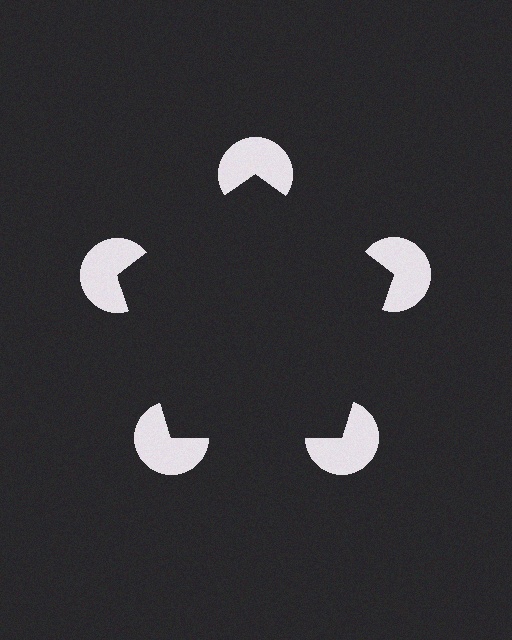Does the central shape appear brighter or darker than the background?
It typically appears slightly darker than the background, even though no actual brightness change is drawn.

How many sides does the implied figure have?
5 sides.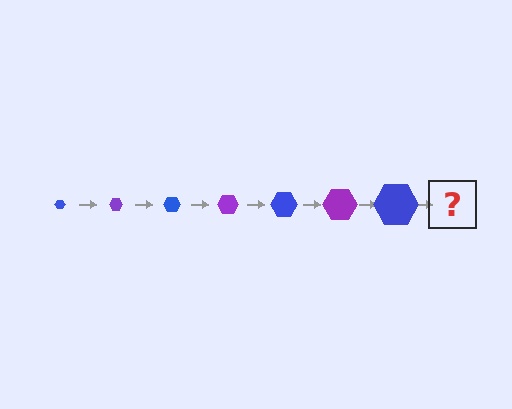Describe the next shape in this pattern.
It should be a purple hexagon, larger than the previous one.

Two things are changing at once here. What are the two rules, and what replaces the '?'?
The two rules are that the hexagon grows larger each step and the color cycles through blue and purple. The '?' should be a purple hexagon, larger than the previous one.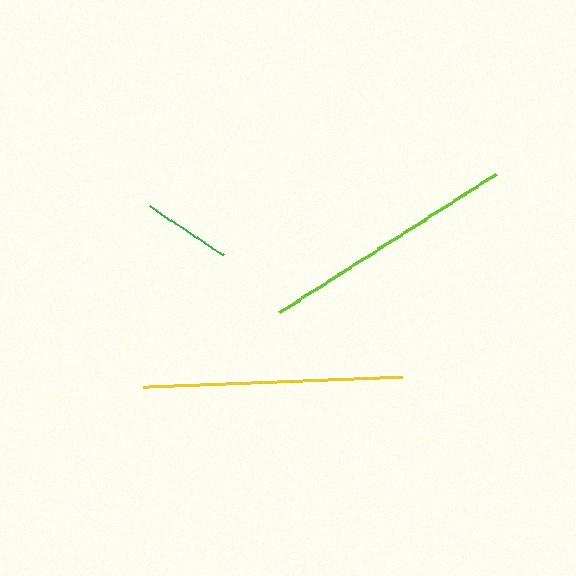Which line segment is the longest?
The yellow line is the longest at approximately 260 pixels.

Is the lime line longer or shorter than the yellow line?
The yellow line is longer than the lime line.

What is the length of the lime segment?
The lime segment is approximately 258 pixels long.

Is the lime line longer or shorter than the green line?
The lime line is longer than the green line.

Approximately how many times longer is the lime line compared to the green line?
The lime line is approximately 2.9 times the length of the green line.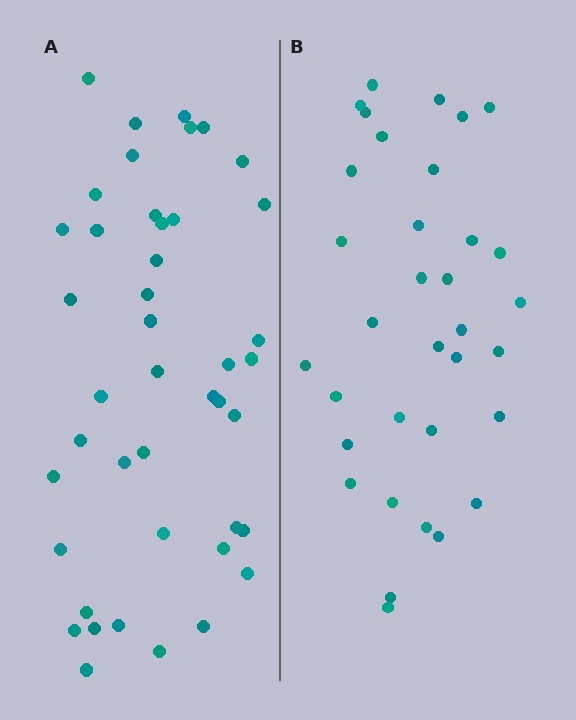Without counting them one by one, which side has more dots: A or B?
Region A (the left region) has more dots.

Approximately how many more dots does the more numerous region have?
Region A has roughly 8 or so more dots than region B.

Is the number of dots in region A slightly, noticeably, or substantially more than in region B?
Region A has noticeably more, but not dramatically so. The ratio is roughly 1.3 to 1.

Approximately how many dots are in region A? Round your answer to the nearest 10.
About 40 dots. (The exact count is 43, which rounds to 40.)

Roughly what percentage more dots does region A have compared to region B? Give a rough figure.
About 25% more.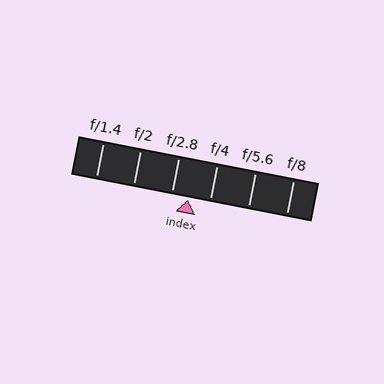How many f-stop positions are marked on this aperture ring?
There are 6 f-stop positions marked.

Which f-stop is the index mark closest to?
The index mark is closest to f/2.8.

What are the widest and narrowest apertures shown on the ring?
The widest aperture shown is f/1.4 and the narrowest is f/8.